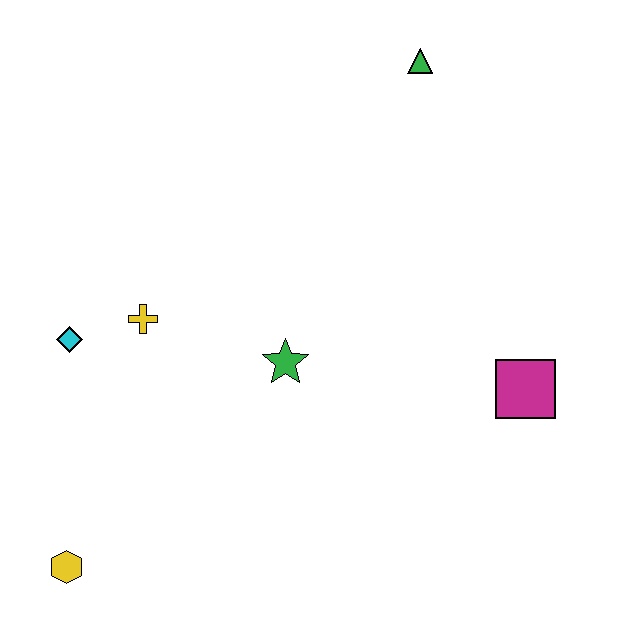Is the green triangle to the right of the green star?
Yes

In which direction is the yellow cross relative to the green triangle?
The yellow cross is to the left of the green triangle.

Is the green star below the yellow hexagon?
No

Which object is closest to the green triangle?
The green star is closest to the green triangle.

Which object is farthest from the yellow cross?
The magenta square is farthest from the yellow cross.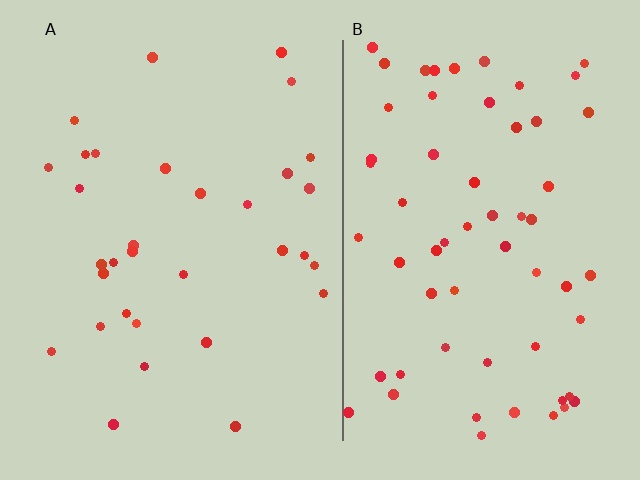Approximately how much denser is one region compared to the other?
Approximately 1.9× — region B over region A.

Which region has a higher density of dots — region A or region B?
B (the right).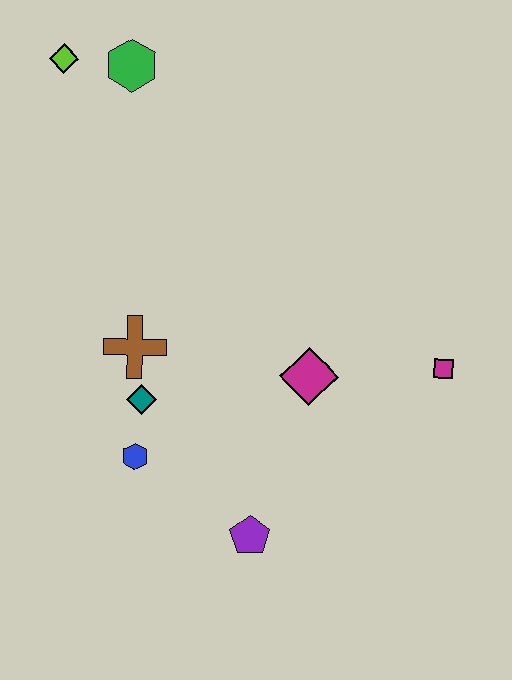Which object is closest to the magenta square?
The magenta diamond is closest to the magenta square.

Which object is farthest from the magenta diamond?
The lime diamond is farthest from the magenta diamond.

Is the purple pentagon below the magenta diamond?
Yes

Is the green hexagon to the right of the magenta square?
No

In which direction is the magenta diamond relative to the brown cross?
The magenta diamond is to the right of the brown cross.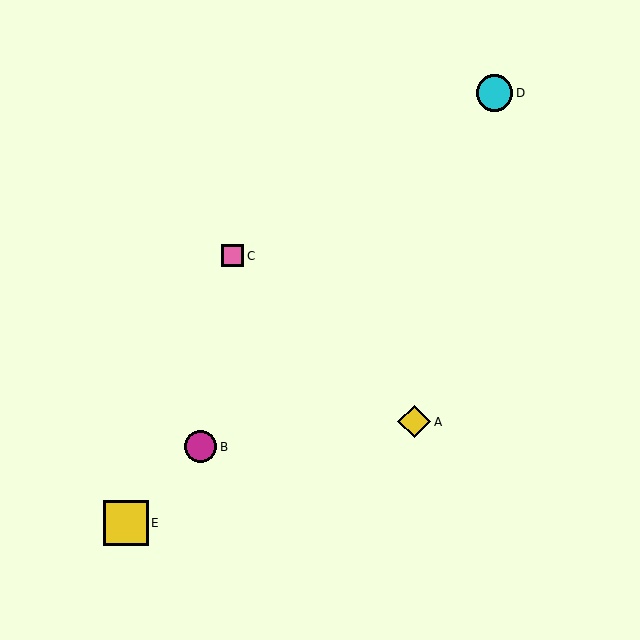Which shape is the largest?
The yellow square (labeled E) is the largest.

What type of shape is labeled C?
Shape C is a pink square.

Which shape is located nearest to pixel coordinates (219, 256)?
The pink square (labeled C) at (233, 256) is nearest to that location.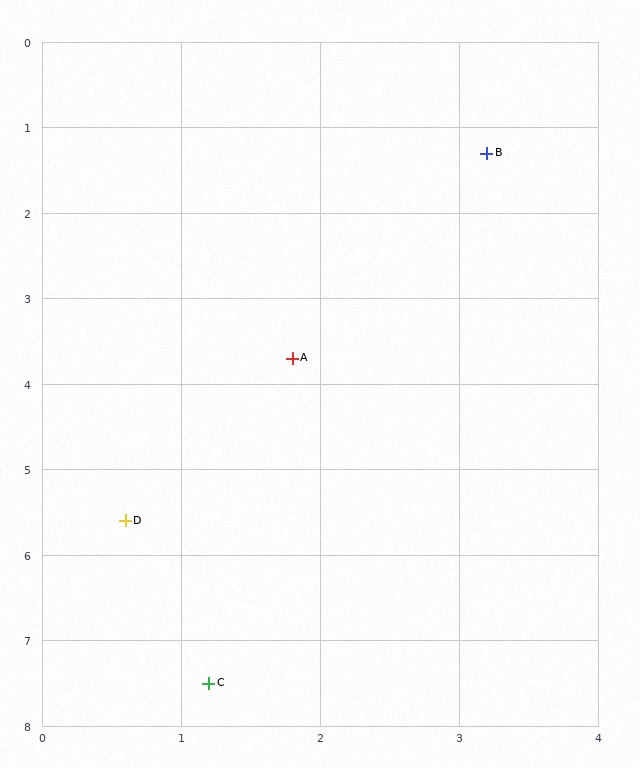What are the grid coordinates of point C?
Point C is at approximately (1.2, 7.5).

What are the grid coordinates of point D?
Point D is at approximately (0.6, 5.6).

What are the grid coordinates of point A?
Point A is at approximately (1.8, 3.7).